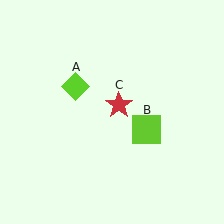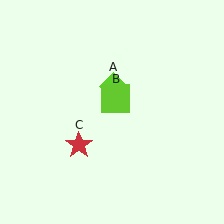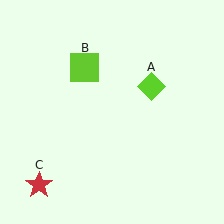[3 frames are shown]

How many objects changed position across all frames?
3 objects changed position: lime diamond (object A), lime square (object B), red star (object C).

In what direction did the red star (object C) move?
The red star (object C) moved down and to the left.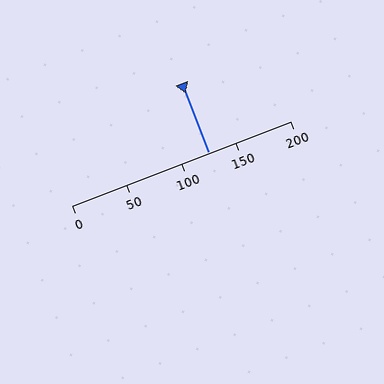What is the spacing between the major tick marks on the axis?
The major ticks are spaced 50 apart.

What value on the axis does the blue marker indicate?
The marker indicates approximately 125.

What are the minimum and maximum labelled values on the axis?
The axis runs from 0 to 200.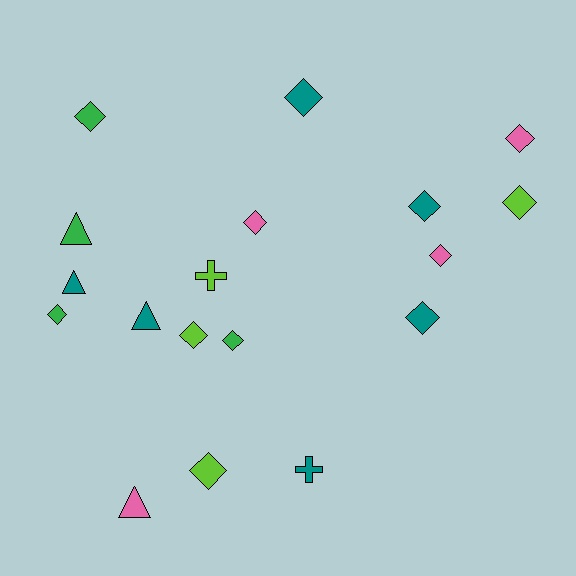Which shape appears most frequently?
Diamond, with 12 objects.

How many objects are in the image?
There are 18 objects.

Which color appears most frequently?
Teal, with 6 objects.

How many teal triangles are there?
There are 2 teal triangles.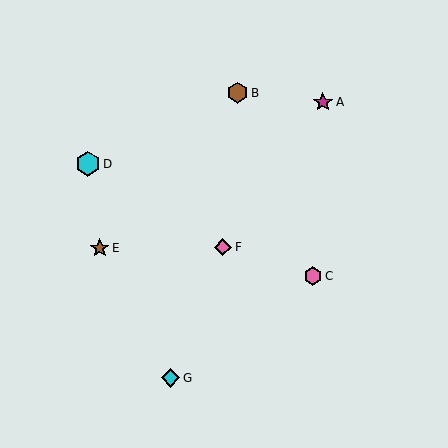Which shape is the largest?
The cyan hexagon (labeled D) is the largest.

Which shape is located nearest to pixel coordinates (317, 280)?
The pink hexagon (labeled C) at (313, 276) is nearest to that location.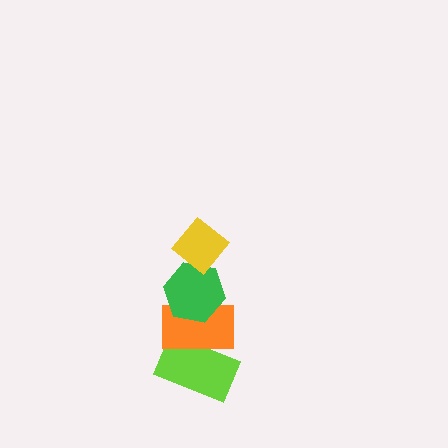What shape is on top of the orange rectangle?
The green hexagon is on top of the orange rectangle.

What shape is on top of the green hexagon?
The yellow diamond is on top of the green hexagon.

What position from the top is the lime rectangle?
The lime rectangle is 4th from the top.